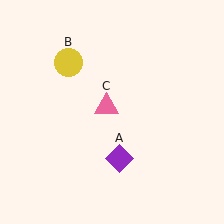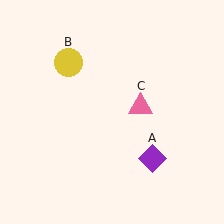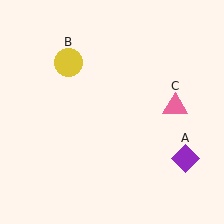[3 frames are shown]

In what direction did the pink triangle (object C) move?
The pink triangle (object C) moved right.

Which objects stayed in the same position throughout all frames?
Yellow circle (object B) remained stationary.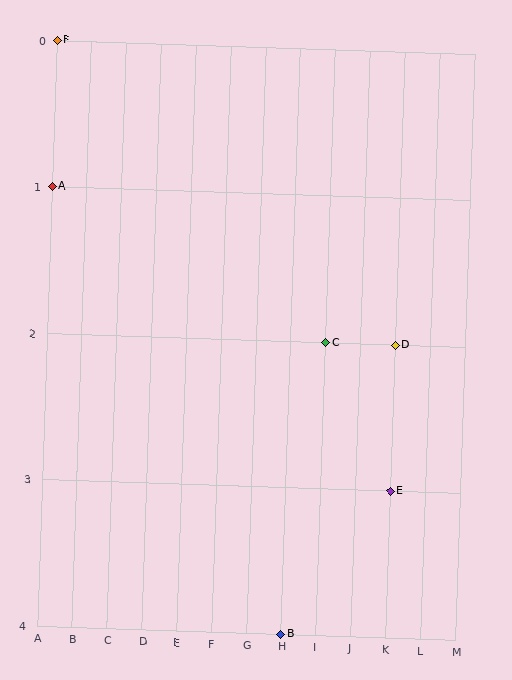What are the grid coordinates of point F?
Point F is at grid coordinates (A, 0).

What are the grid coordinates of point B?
Point B is at grid coordinates (H, 4).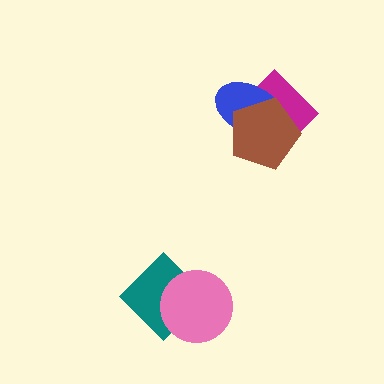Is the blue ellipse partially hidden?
Yes, it is partially covered by another shape.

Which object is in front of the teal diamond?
The pink circle is in front of the teal diamond.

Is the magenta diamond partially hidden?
Yes, it is partially covered by another shape.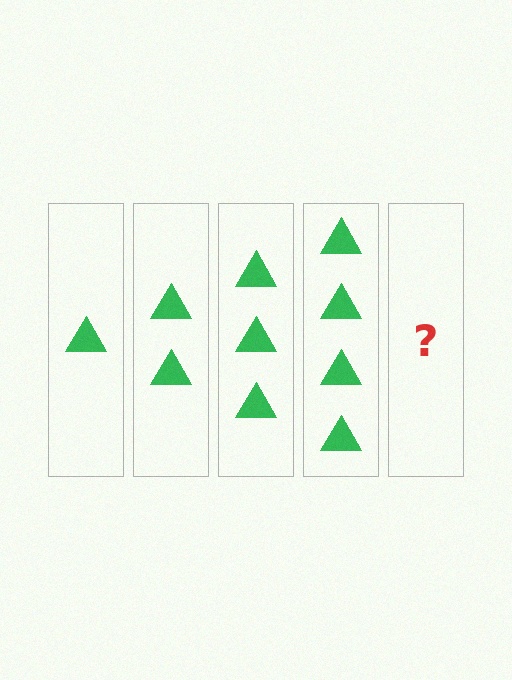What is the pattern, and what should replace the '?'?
The pattern is that each step adds one more triangle. The '?' should be 5 triangles.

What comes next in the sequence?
The next element should be 5 triangles.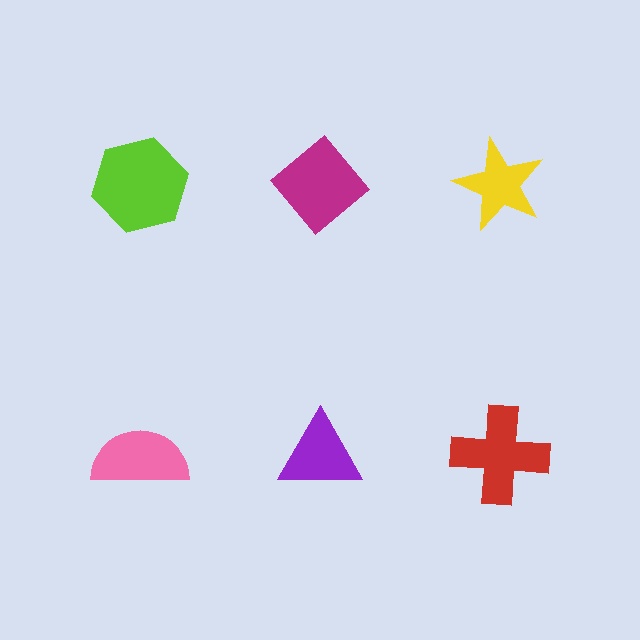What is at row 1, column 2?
A magenta diamond.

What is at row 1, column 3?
A yellow star.